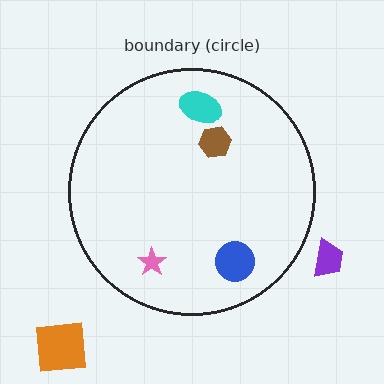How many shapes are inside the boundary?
4 inside, 2 outside.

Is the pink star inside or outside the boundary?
Inside.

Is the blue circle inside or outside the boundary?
Inside.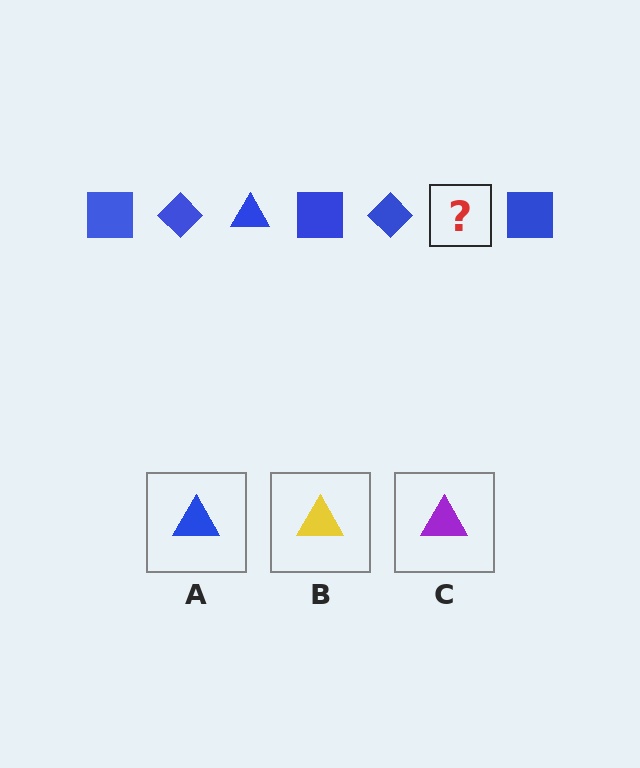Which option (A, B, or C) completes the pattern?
A.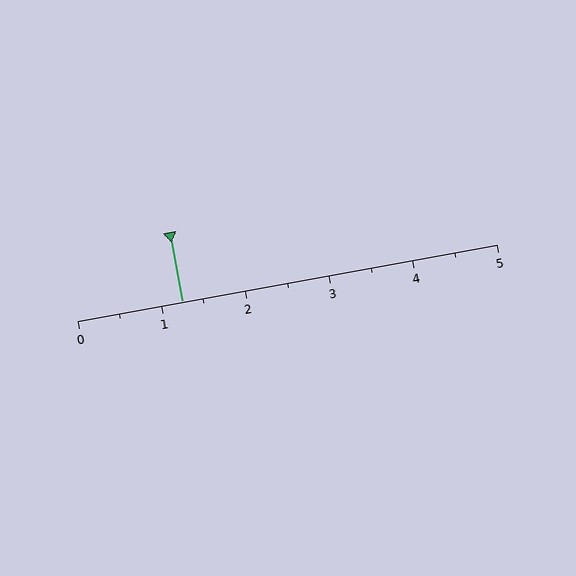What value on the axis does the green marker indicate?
The marker indicates approximately 1.2.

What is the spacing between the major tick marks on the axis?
The major ticks are spaced 1 apart.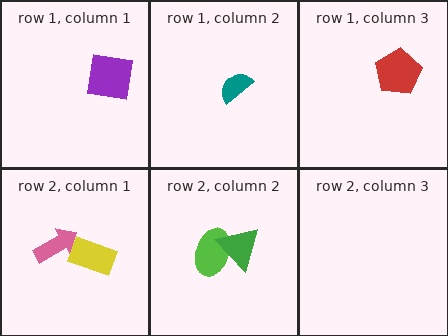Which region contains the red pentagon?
The row 1, column 3 region.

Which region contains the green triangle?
The row 2, column 2 region.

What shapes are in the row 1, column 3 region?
The red pentagon.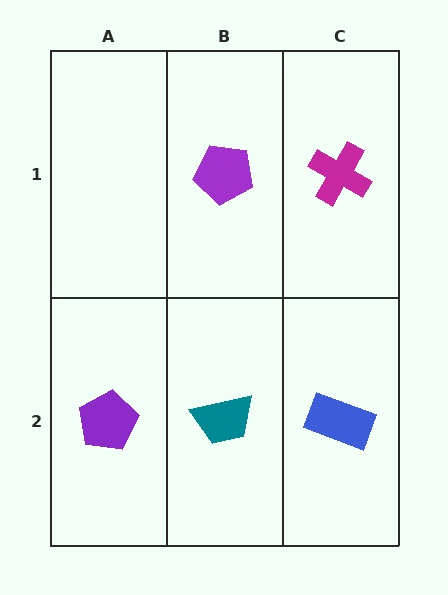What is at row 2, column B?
A teal trapezoid.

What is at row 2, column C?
A blue rectangle.